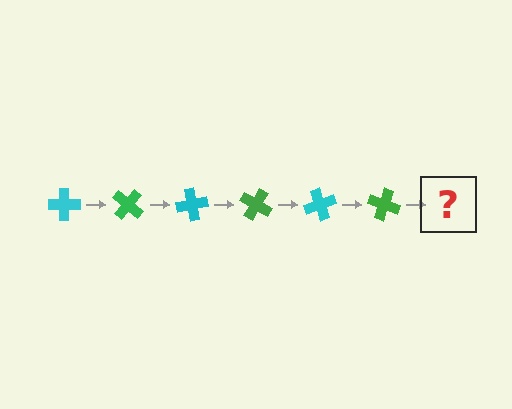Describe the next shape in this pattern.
It should be a cyan cross, rotated 240 degrees from the start.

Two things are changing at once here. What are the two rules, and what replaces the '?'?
The two rules are that it rotates 40 degrees each step and the color cycles through cyan and green. The '?' should be a cyan cross, rotated 240 degrees from the start.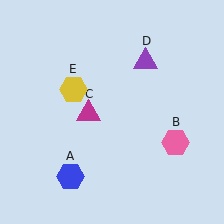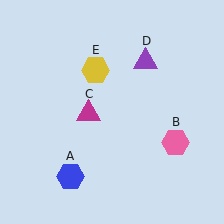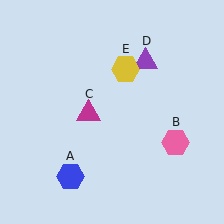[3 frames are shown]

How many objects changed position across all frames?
1 object changed position: yellow hexagon (object E).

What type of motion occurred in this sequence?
The yellow hexagon (object E) rotated clockwise around the center of the scene.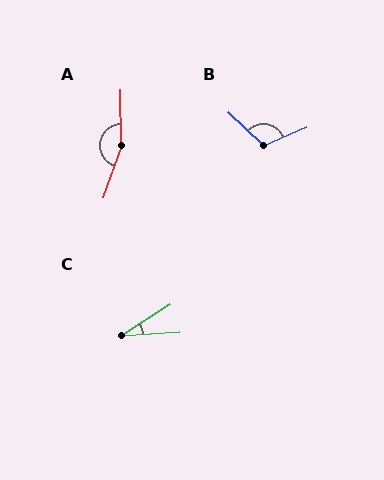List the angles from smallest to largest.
C (29°), B (113°), A (159°).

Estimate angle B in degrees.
Approximately 113 degrees.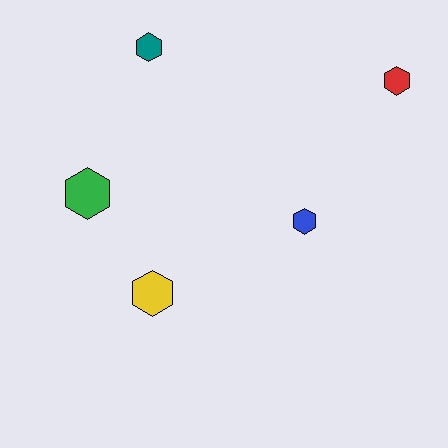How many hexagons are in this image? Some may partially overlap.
There are 5 hexagons.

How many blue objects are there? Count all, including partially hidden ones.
There is 1 blue object.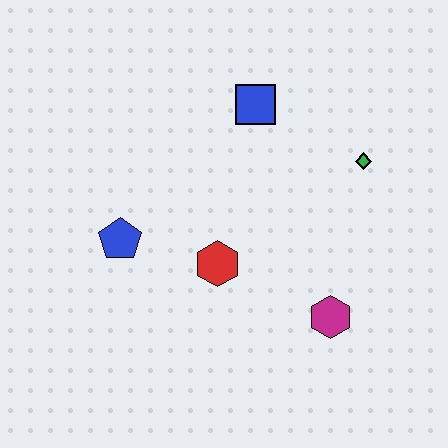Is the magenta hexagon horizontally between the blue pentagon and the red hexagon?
No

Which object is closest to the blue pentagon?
The red hexagon is closest to the blue pentagon.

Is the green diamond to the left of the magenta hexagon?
No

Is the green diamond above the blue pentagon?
Yes